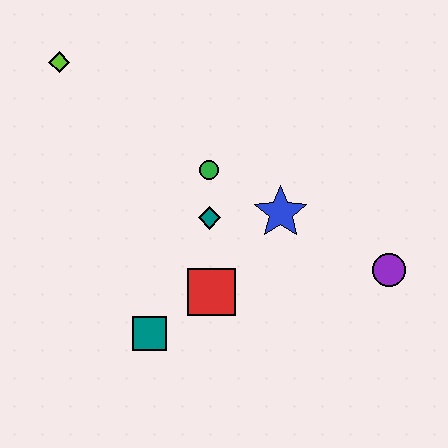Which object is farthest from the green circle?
The purple circle is farthest from the green circle.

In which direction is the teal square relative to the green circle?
The teal square is below the green circle.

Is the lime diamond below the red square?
No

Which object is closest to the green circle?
The teal diamond is closest to the green circle.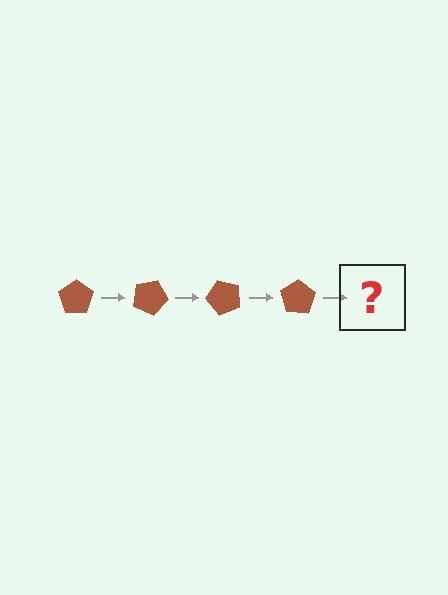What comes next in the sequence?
The next element should be a brown pentagon rotated 100 degrees.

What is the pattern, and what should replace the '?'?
The pattern is that the pentagon rotates 25 degrees each step. The '?' should be a brown pentagon rotated 100 degrees.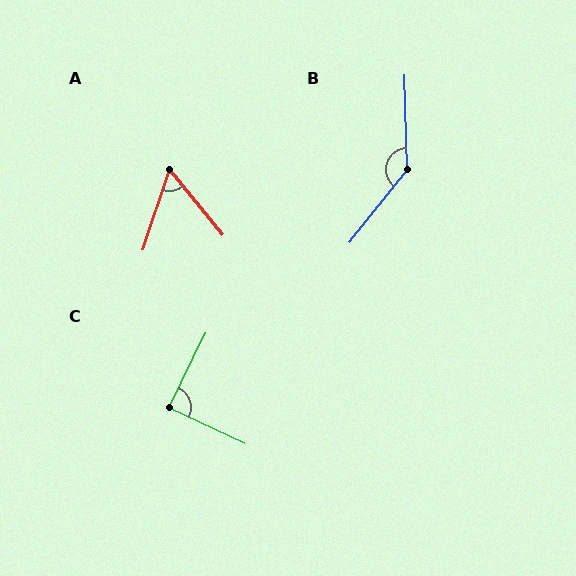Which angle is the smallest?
A, at approximately 57 degrees.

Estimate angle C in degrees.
Approximately 89 degrees.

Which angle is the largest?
B, at approximately 140 degrees.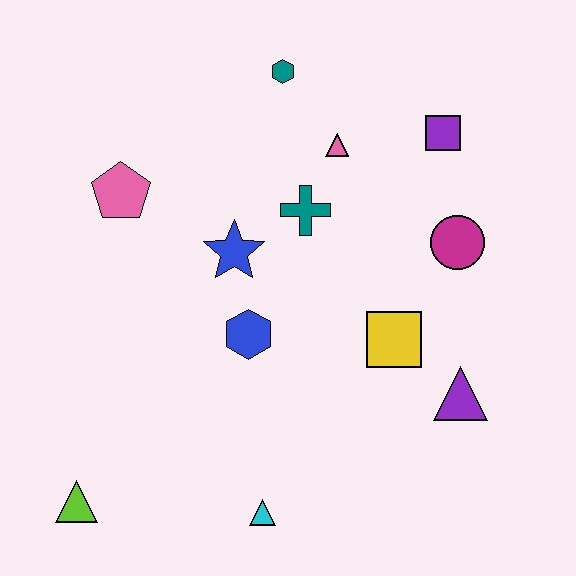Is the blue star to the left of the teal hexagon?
Yes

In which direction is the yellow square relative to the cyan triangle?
The yellow square is above the cyan triangle.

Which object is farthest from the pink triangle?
The lime triangle is farthest from the pink triangle.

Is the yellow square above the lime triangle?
Yes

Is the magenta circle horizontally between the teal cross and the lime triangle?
No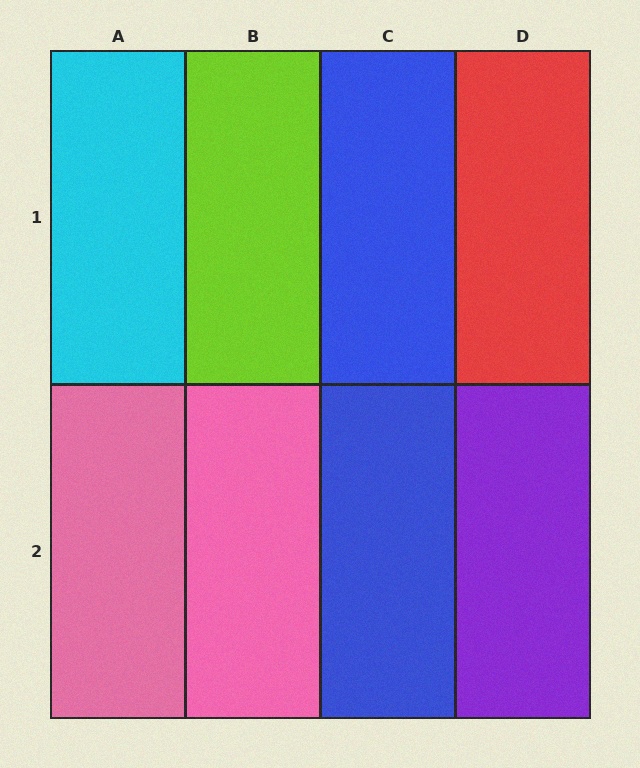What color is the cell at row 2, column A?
Pink.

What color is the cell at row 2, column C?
Blue.